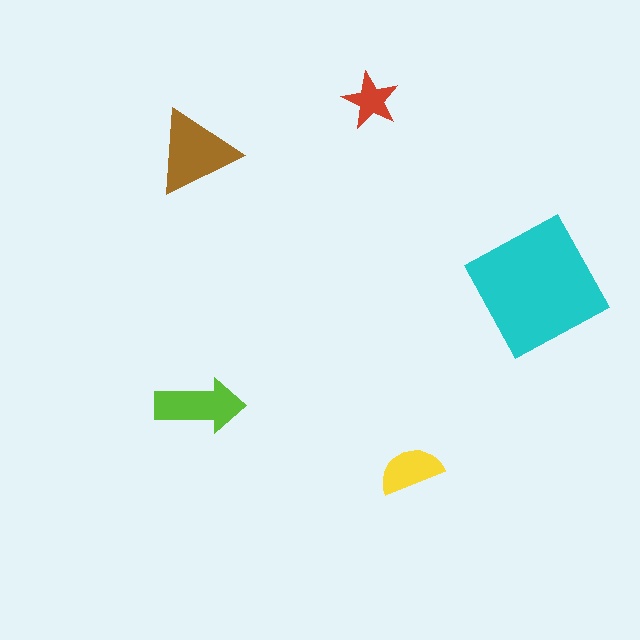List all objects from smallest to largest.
The red star, the yellow semicircle, the lime arrow, the brown triangle, the cyan square.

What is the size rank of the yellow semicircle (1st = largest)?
4th.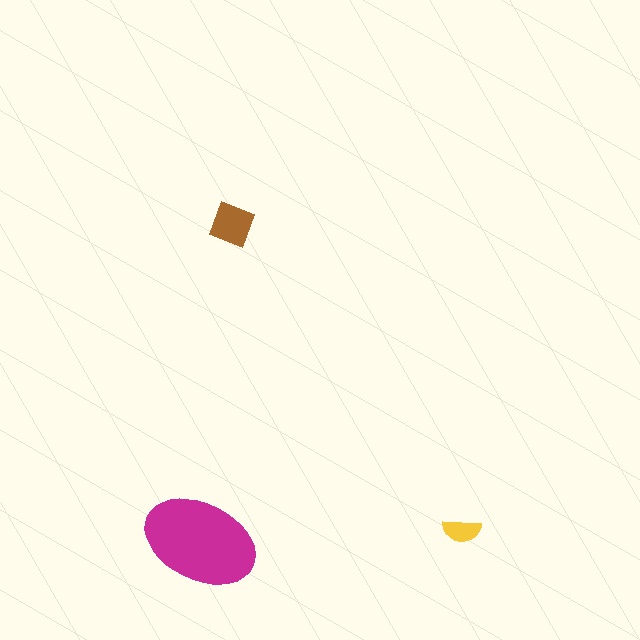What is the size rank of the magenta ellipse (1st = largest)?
1st.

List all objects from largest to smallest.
The magenta ellipse, the brown diamond, the yellow semicircle.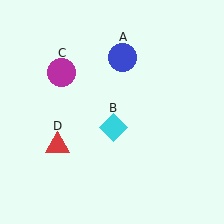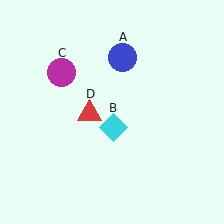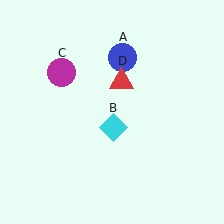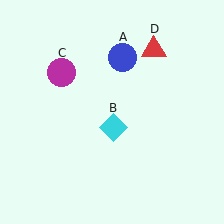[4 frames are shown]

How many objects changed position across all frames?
1 object changed position: red triangle (object D).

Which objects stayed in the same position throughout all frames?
Blue circle (object A) and cyan diamond (object B) and magenta circle (object C) remained stationary.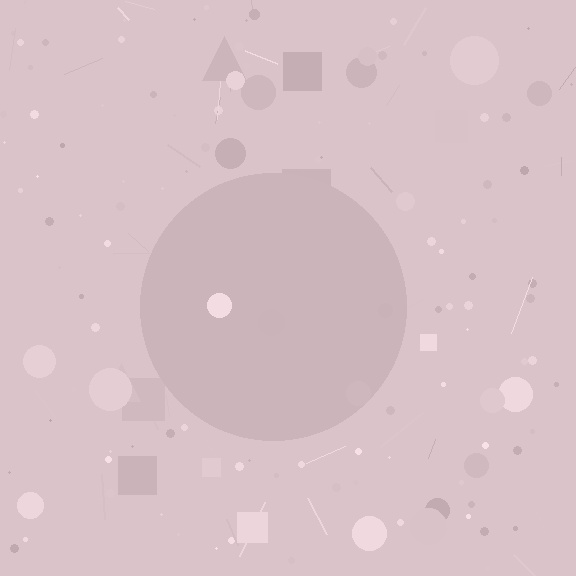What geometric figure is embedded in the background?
A circle is embedded in the background.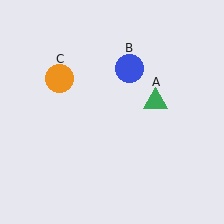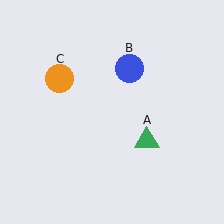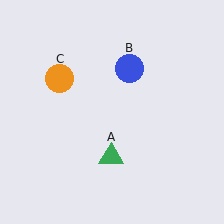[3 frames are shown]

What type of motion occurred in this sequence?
The green triangle (object A) rotated clockwise around the center of the scene.